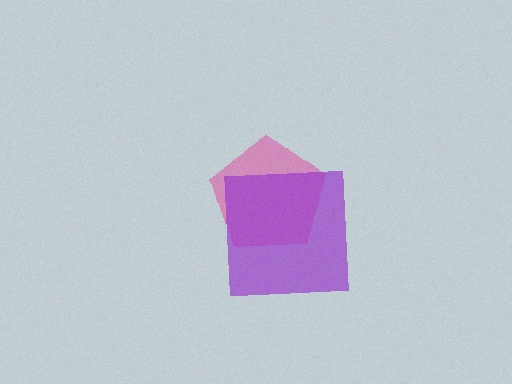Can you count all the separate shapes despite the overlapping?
Yes, there are 2 separate shapes.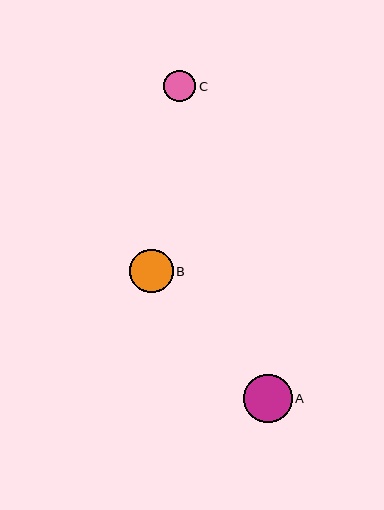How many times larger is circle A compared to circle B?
Circle A is approximately 1.1 times the size of circle B.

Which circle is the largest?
Circle A is the largest with a size of approximately 48 pixels.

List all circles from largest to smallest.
From largest to smallest: A, B, C.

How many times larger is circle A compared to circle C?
Circle A is approximately 1.5 times the size of circle C.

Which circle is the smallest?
Circle C is the smallest with a size of approximately 32 pixels.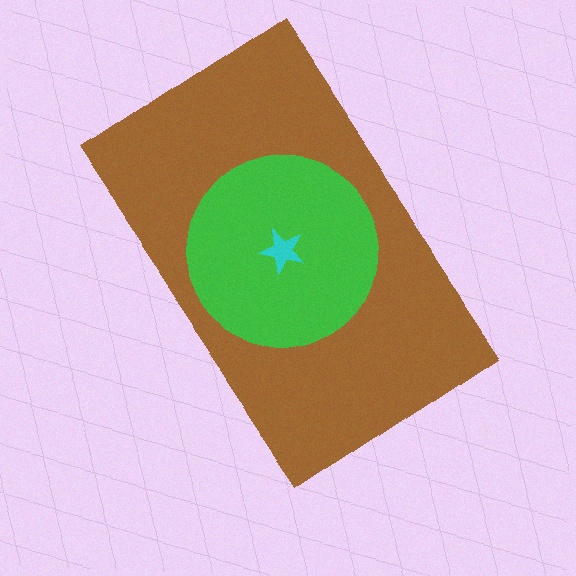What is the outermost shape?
The brown rectangle.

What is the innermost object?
The cyan star.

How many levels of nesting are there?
3.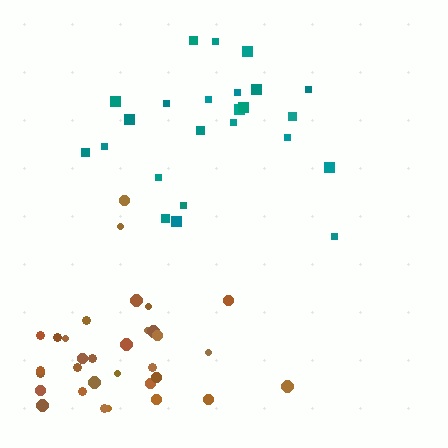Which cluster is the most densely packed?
Brown.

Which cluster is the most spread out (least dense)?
Teal.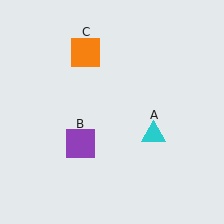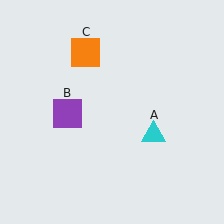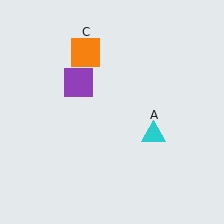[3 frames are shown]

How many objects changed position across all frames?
1 object changed position: purple square (object B).